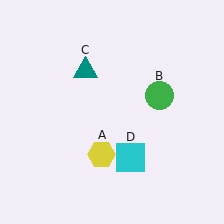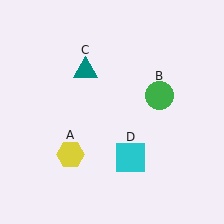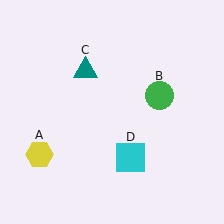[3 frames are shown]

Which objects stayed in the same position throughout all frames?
Green circle (object B) and teal triangle (object C) and cyan square (object D) remained stationary.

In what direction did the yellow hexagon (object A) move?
The yellow hexagon (object A) moved left.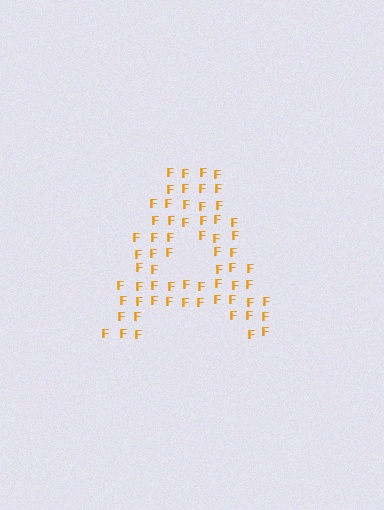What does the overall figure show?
The overall figure shows the letter A.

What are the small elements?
The small elements are letter F's.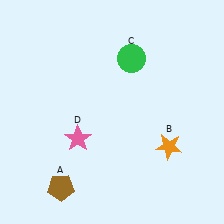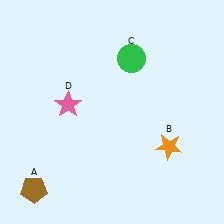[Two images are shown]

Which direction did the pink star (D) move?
The pink star (D) moved up.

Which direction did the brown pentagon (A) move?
The brown pentagon (A) moved left.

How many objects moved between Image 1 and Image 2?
2 objects moved between the two images.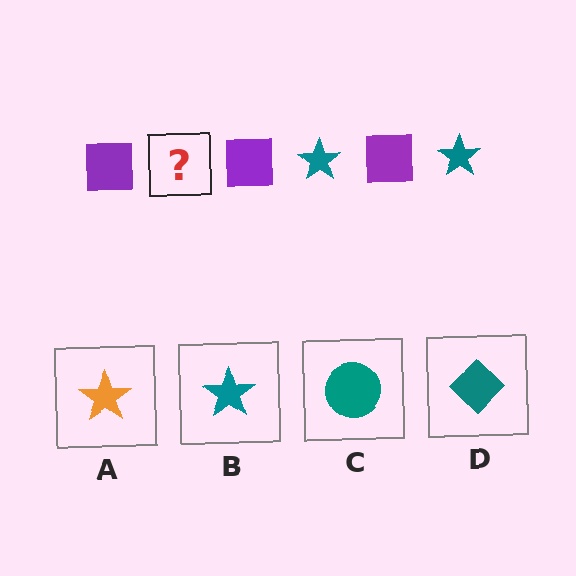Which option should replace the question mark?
Option B.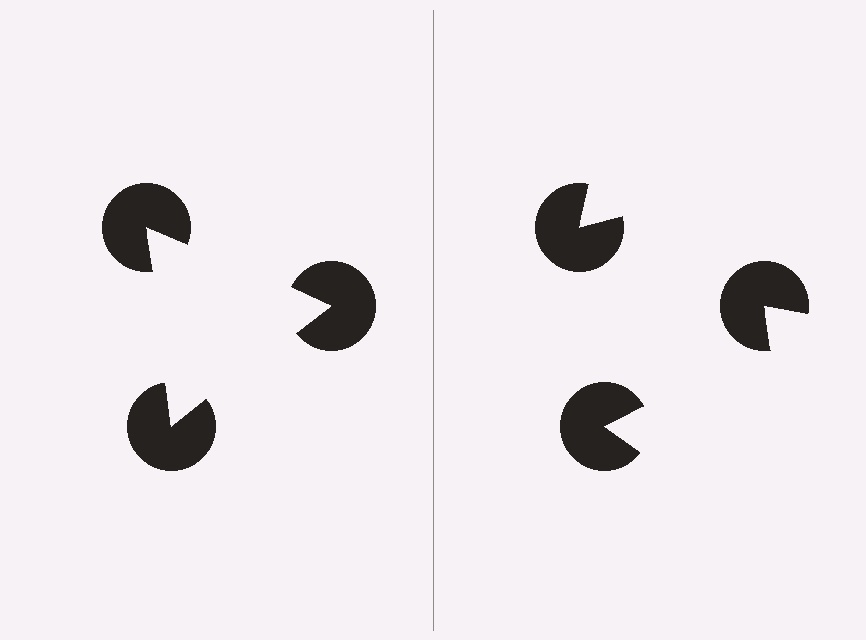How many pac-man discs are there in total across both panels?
6 — 3 on each side.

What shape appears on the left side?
An illusory triangle.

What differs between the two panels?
The pac-man discs are positioned identically on both sides; only the wedge orientations differ. On the left they align to a triangle; on the right they are misaligned.